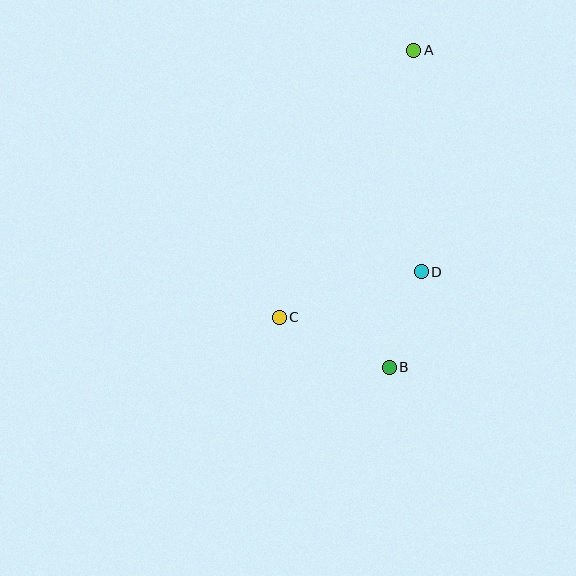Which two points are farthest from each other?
Points A and B are farthest from each other.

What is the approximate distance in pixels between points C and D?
The distance between C and D is approximately 149 pixels.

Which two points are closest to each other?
Points B and D are closest to each other.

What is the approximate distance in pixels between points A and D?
The distance between A and D is approximately 222 pixels.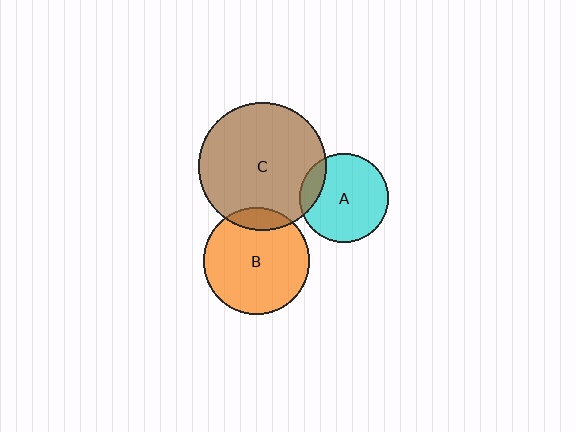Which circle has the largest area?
Circle C (brown).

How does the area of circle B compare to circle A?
Approximately 1.4 times.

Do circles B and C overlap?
Yes.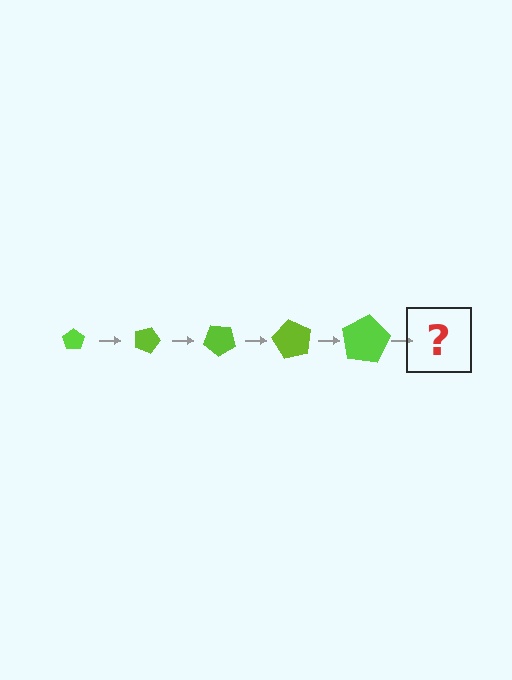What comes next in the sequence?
The next element should be a pentagon, larger than the previous one and rotated 100 degrees from the start.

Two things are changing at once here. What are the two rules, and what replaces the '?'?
The two rules are that the pentagon grows larger each step and it rotates 20 degrees each step. The '?' should be a pentagon, larger than the previous one and rotated 100 degrees from the start.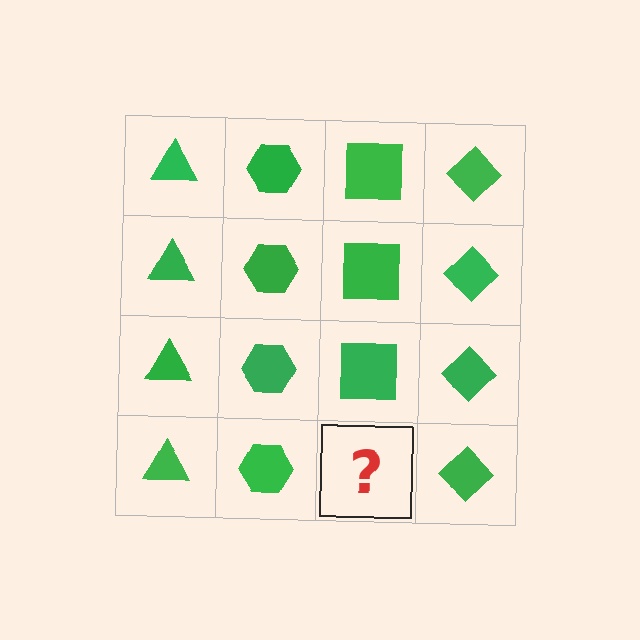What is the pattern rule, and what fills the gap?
The rule is that each column has a consistent shape. The gap should be filled with a green square.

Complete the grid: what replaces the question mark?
The question mark should be replaced with a green square.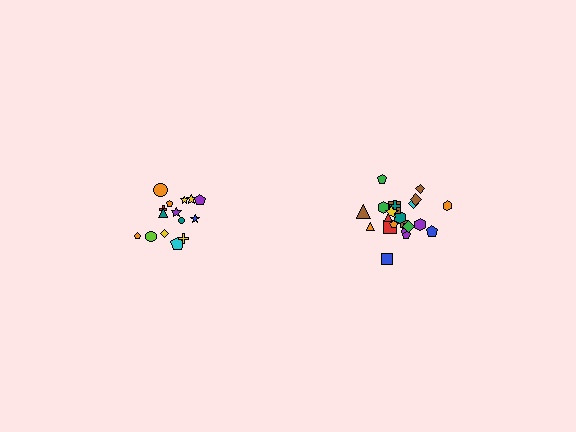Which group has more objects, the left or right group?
The right group.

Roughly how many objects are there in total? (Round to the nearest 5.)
Roughly 35 objects in total.